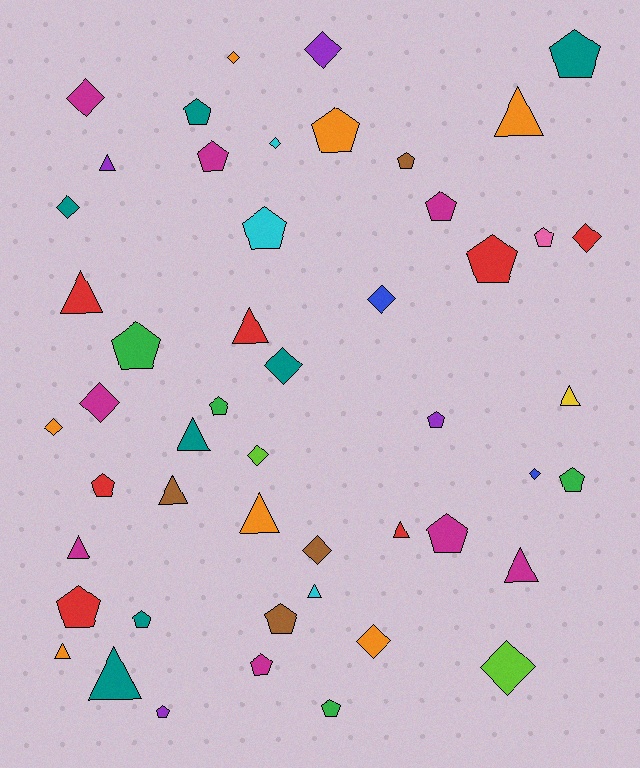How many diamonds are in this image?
There are 15 diamonds.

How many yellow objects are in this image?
There is 1 yellow object.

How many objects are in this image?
There are 50 objects.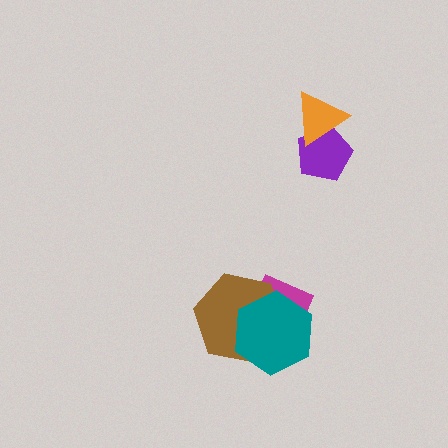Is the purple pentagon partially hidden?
Yes, it is partially covered by another shape.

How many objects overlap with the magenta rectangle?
2 objects overlap with the magenta rectangle.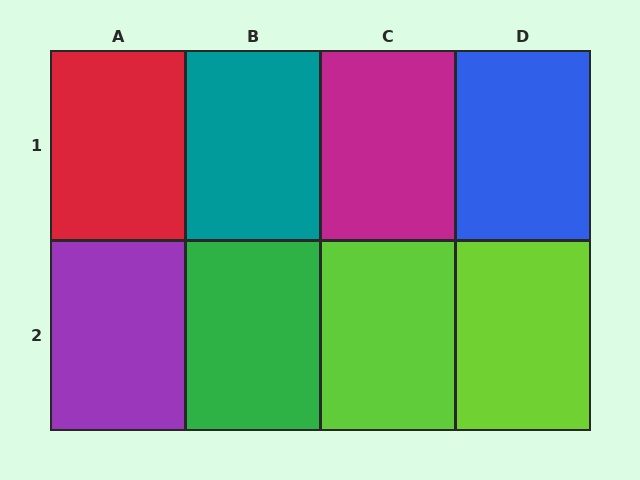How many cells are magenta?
1 cell is magenta.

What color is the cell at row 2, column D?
Lime.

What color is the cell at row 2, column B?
Green.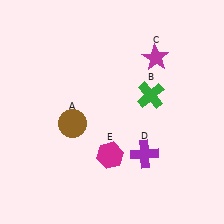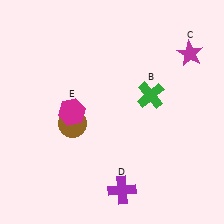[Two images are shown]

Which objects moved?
The objects that moved are: the magenta star (C), the purple cross (D), the magenta hexagon (E).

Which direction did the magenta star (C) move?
The magenta star (C) moved right.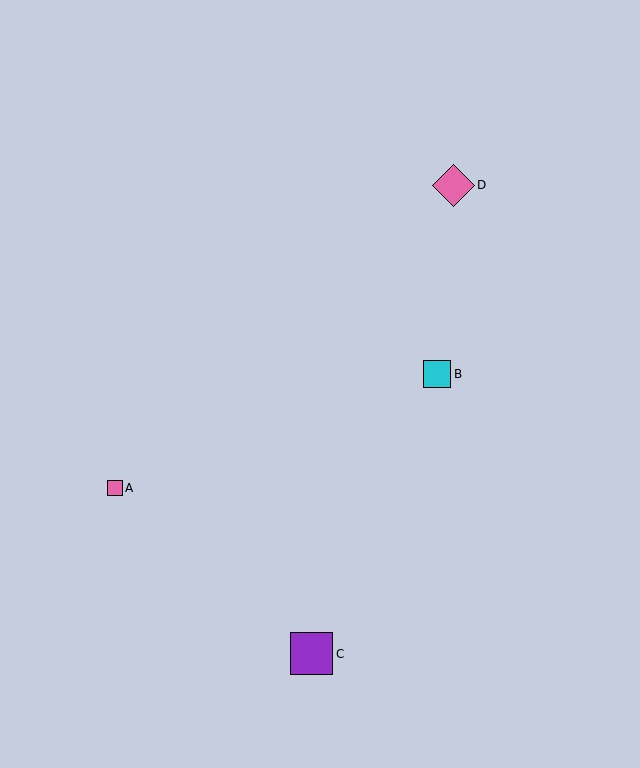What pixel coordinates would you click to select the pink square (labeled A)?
Click at (115, 488) to select the pink square A.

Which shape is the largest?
The pink diamond (labeled D) is the largest.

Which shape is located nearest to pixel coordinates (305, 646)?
The purple square (labeled C) at (312, 654) is nearest to that location.